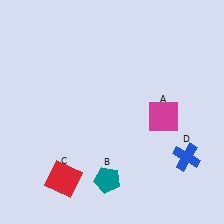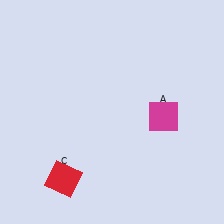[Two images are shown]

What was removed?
The blue cross (D), the teal pentagon (B) were removed in Image 2.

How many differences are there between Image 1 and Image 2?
There are 2 differences between the two images.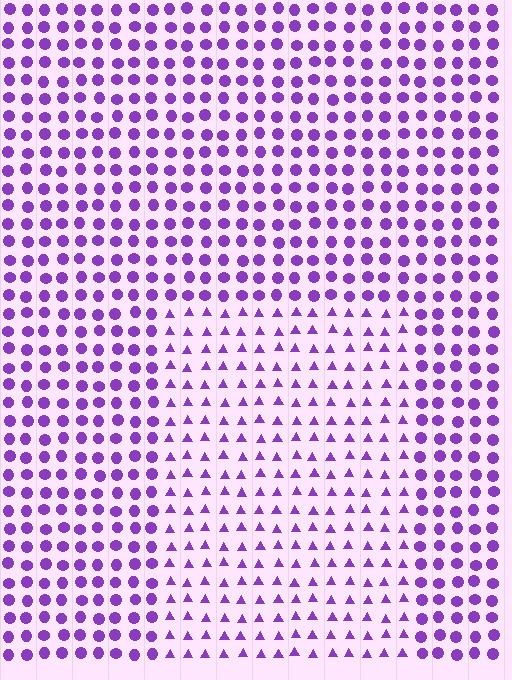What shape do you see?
I see a rectangle.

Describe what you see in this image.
The image is filled with small purple elements arranged in a uniform grid. A rectangle-shaped region contains triangles, while the surrounding area contains circles. The boundary is defined purely by the change in element shape.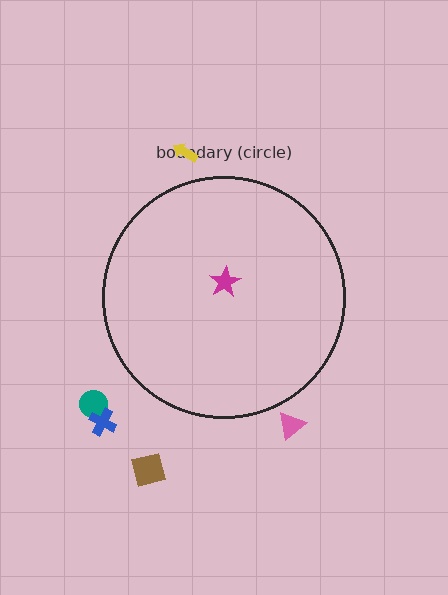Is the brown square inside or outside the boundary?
Outside.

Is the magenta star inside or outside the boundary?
Inside.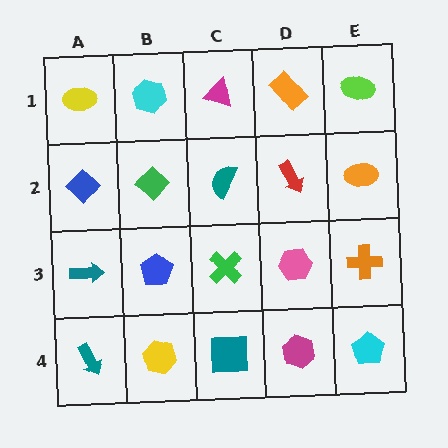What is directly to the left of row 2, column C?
A green diamond.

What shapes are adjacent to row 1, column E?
An orange ellipse (row 2, column E), an orange rectangle (row 1, column D).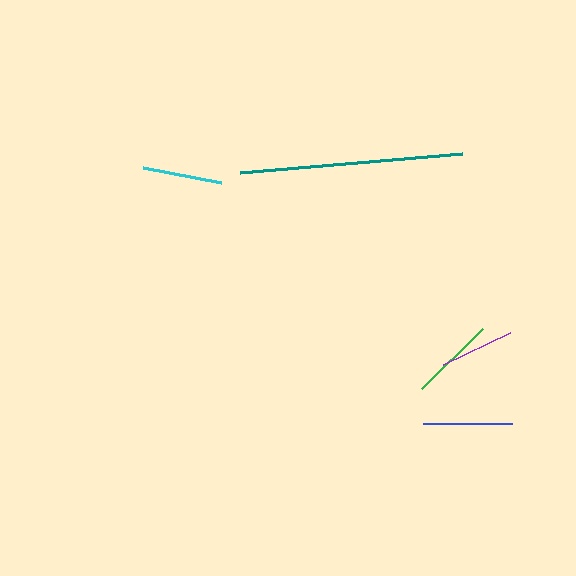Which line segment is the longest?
The teal line is the longest at approximately 222 pixels.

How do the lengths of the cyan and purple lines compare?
The cyan and purple lines are approximately the same length.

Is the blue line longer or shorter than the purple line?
The blue line is longer than the purple line.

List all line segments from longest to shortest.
From longest to shortest: teal, blue, green, cyan, purple.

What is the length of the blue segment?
The blue segment is approximately 89 pixels long.